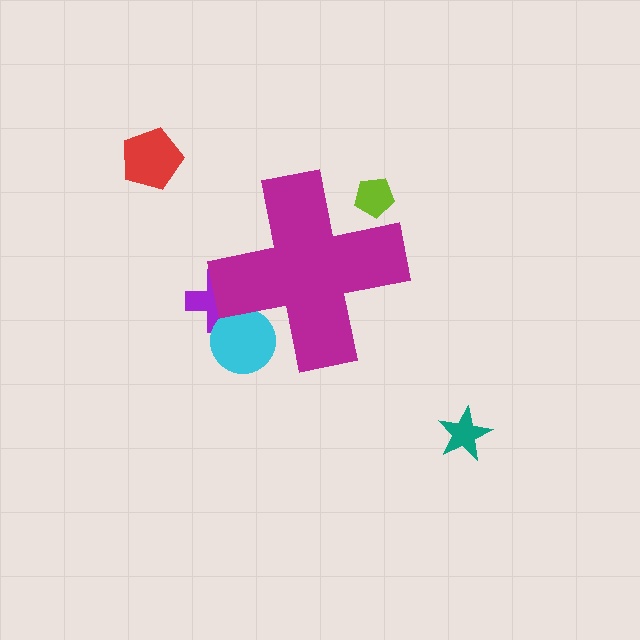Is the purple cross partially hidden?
Yes, the purple cross is partially hidden behind the magenta cross.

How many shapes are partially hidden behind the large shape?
3 shapes are partially hidden.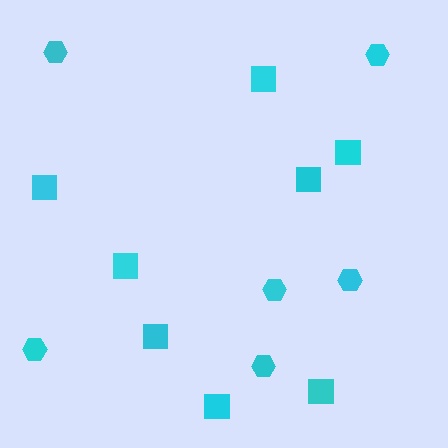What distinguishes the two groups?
There are 2 groups: one group of squares (8) and one group of hexagons (6).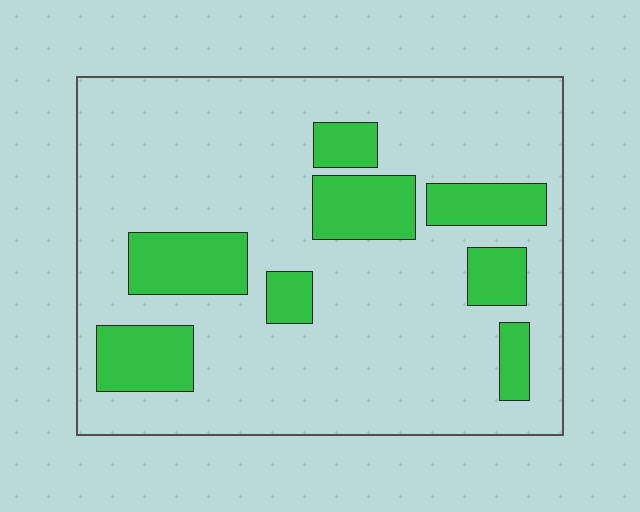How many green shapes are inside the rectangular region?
8.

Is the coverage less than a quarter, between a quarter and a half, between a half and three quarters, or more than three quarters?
Less than a quarter.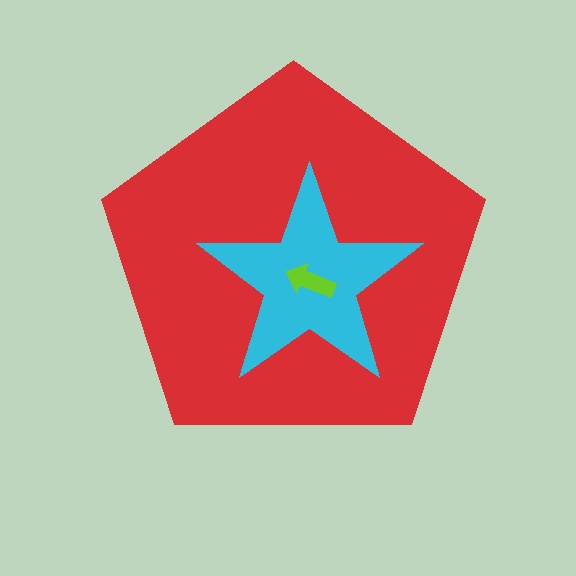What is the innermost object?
The lime arrow.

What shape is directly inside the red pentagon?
The cyan star.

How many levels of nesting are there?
3.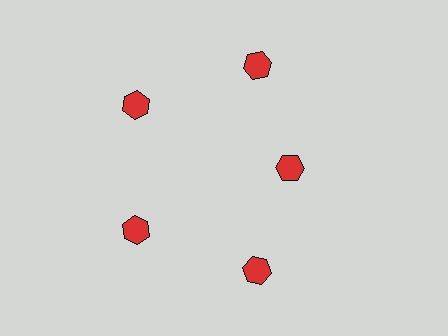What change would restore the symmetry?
The symmetry would be restored by moving it outward, back onto the ring so that all 5 hexagons sit at equal angles and equal distance from the center.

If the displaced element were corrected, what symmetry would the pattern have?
It would have 5-fold rotational symmetry — the pattern would map onto itself every 72 degrees.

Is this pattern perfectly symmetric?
No. The 5 red hexagons are arranged in a ring, but one element near the 3 o'clock position is pulled inward toward the center, breaking the 5-fold rotational symmetry.